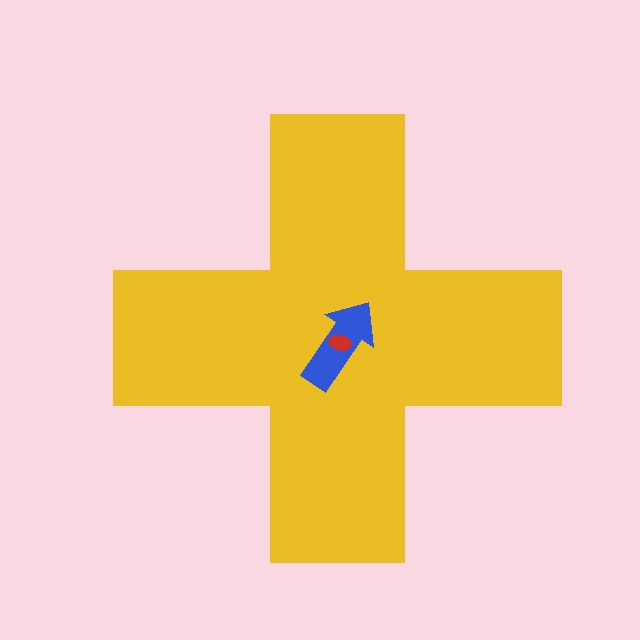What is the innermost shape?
The red ellipse.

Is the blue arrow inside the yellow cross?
Yes.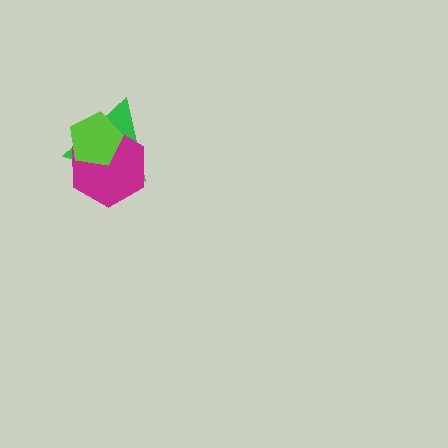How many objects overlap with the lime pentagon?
2 objects overlap with the lime pentagon.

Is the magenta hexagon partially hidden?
Yes, it is partially covered by another shape.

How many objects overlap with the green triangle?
2 objects overlap with the green triangle.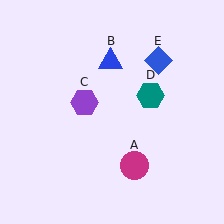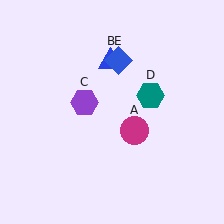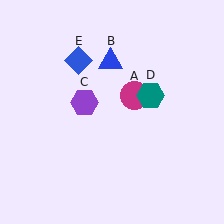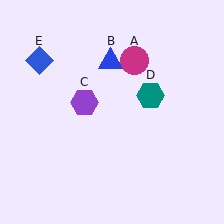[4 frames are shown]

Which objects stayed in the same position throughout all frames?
Blue triangle (object B) and purple hexagon (object C) and teal hexagon (object D) remained stationary.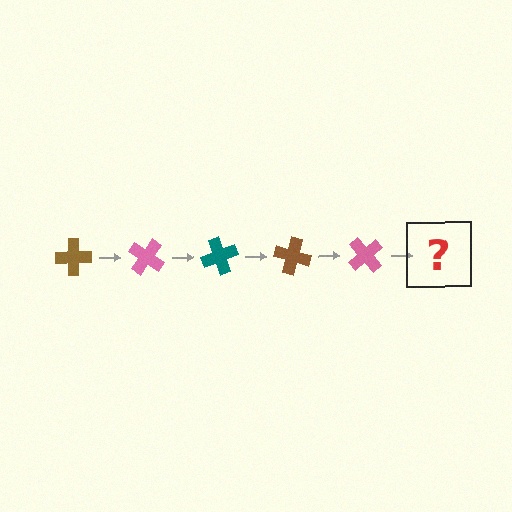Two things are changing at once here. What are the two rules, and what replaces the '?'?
The two rules are that it rotates 35 degrees each step and the color cycles through brown, pink, and teal. The '?' should be a teal cross, rotated 175 degrees from the start.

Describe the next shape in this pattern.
It should be a teal cross, rotated 175 degrees from the start.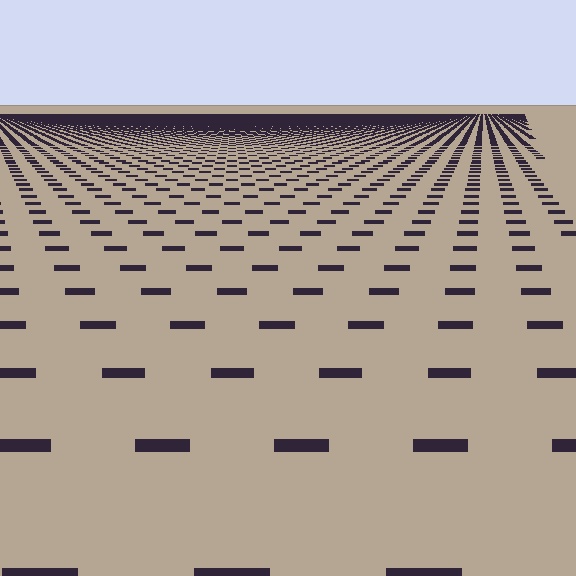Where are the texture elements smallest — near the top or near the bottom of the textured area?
Near the top.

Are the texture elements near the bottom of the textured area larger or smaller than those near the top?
Larger. Near the bottom, elements are closer to the viewer and appear at a bigger on-screen size.